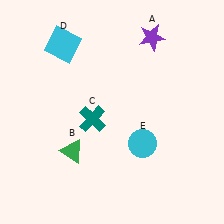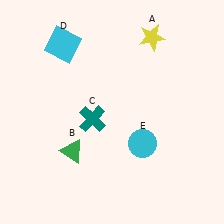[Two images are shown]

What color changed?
The star (A) changed from purple in Image 1 to yellow in Image 2.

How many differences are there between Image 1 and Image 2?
There is 1 difference between the two images.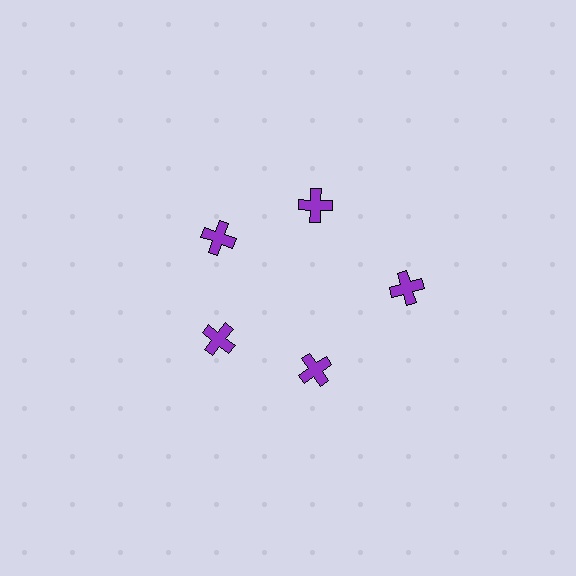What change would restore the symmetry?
The symmetry would be restored by moving it inward, back onto the ring so that all 5 crosses sit at equal angles and equal distance from the center.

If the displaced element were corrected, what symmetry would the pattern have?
It would have 5-fold rotational symmetry — the pattern would map onto itself every 72 degrees.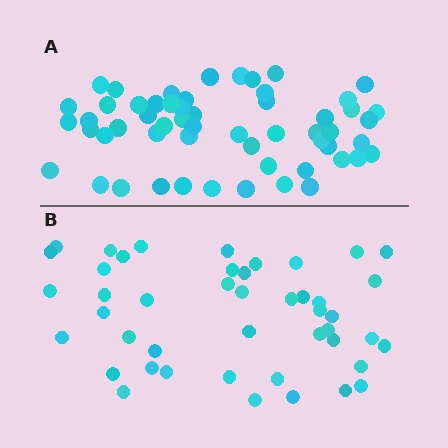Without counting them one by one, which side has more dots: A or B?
Region A (the top region) has more dots.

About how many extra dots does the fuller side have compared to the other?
Region A has roughly 12 or so more dots than region B.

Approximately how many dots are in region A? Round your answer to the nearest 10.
About 60 dots. (The exact count is 56, which rounds to 60.)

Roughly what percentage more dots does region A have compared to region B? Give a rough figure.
About 25% more.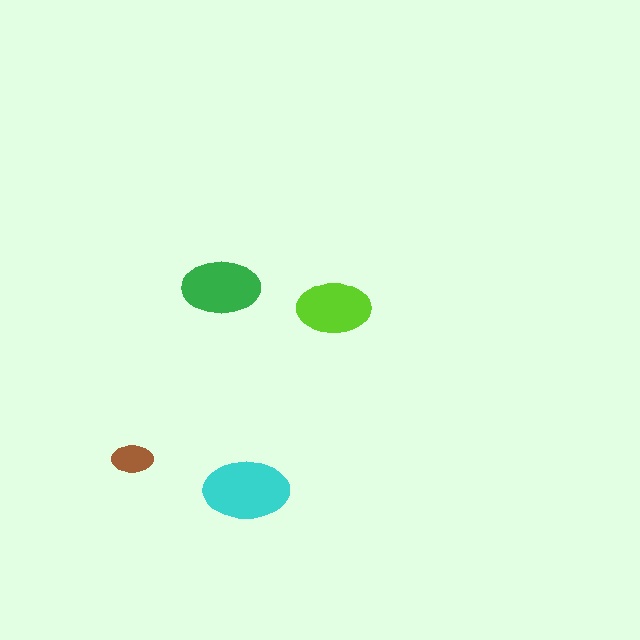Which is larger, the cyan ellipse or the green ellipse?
The cyan one.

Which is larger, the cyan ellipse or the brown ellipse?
The cyan one.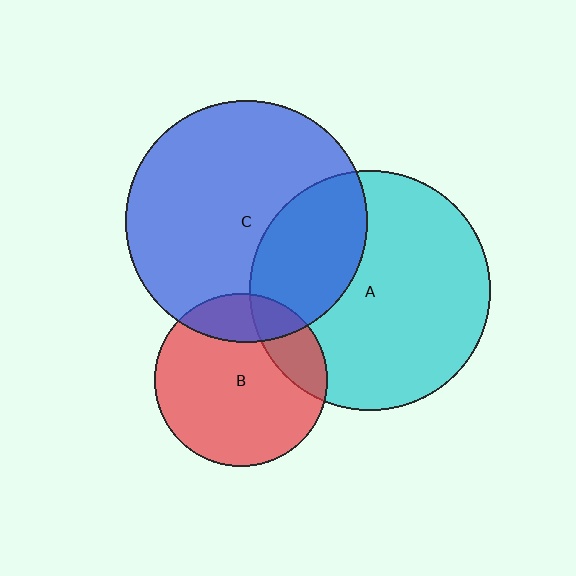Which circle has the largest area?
Circle C (blue).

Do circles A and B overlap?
Yes.